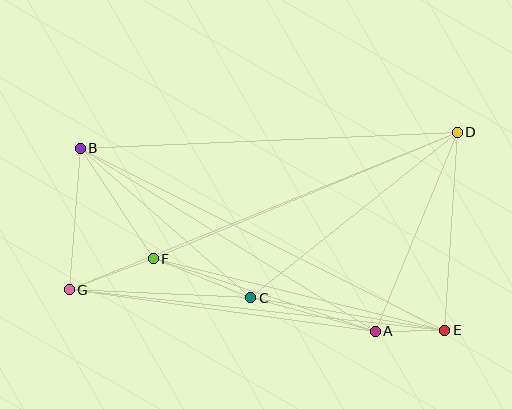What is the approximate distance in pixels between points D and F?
The distance between D and F is approximately 329 pixels.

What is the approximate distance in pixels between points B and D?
The distance between B and D is approximately 378 pixels.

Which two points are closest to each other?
Points A and E are closest to each other.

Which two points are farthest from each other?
Points D and G are farthest from each other.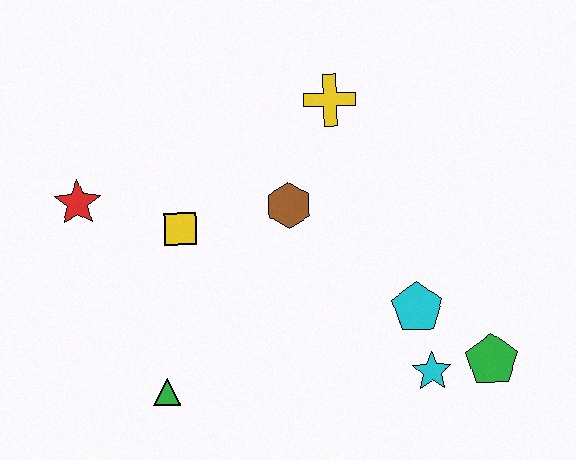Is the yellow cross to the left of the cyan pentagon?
Yes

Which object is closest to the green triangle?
The yellow square is closest to the green triangle.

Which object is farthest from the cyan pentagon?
The red star is farthest from the cyan pentagon.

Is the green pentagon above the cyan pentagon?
No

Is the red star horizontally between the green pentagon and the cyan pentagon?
No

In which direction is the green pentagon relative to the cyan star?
The green pentagon is to the right of the cyan star.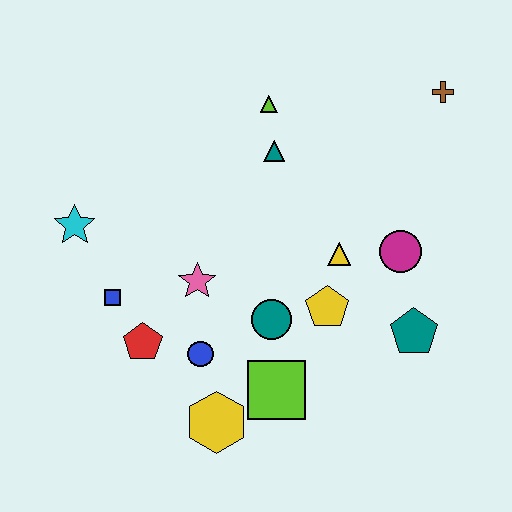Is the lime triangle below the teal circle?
No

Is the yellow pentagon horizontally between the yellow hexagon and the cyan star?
No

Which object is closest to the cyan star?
The blue square is closest to the cyan star.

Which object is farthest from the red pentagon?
The brown cross is farthest from the red pentagon.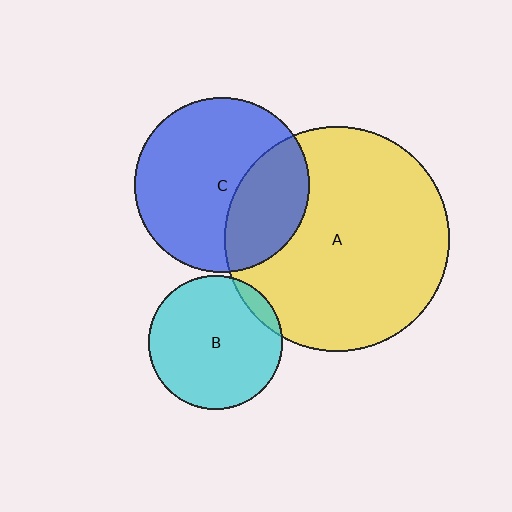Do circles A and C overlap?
Yes.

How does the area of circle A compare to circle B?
Approximately 2.8 times.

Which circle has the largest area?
Circle A (yellow).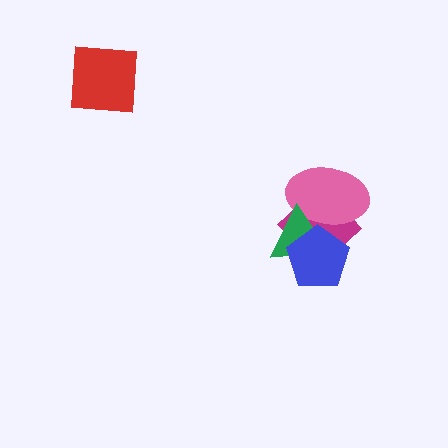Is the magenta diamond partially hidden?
Yes, it is partially covered by another shape.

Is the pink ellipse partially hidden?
Yes, it is partially covered by another shape.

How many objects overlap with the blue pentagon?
3 objects overlap with the blue pentagon.